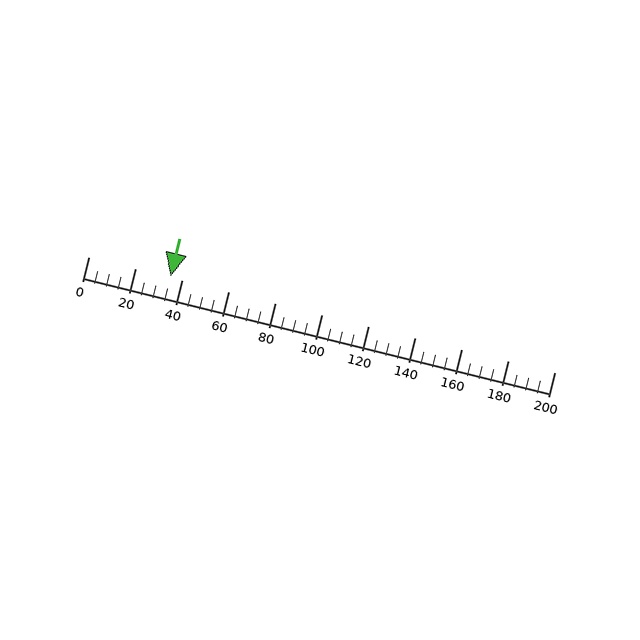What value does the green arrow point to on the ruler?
The green arrow points to approximately 35.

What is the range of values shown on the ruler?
The ruler shows values from 0 to 200.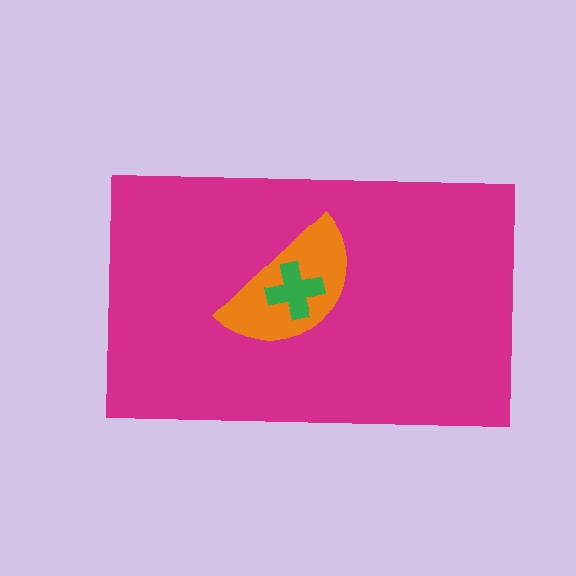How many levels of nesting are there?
3.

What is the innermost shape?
The green cross.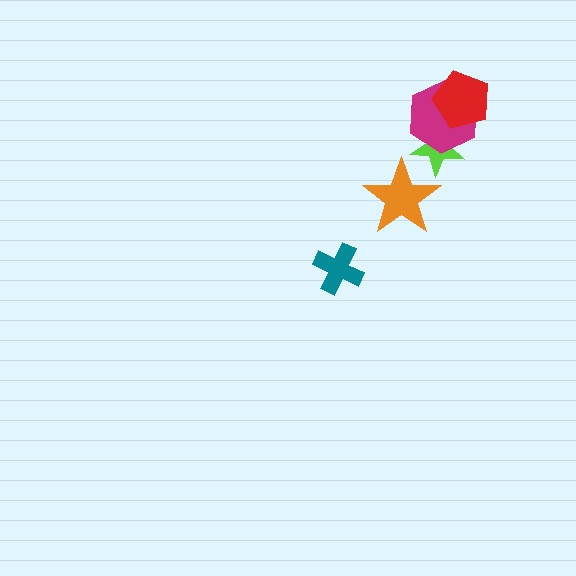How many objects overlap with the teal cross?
0 objects overlap with the teal cross.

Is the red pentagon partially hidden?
No, no other shape covers it.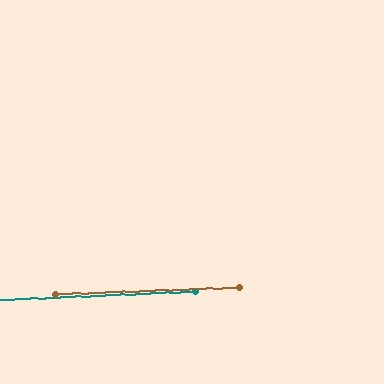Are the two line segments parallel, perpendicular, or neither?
Parallel — their directions differ by only 0.6°.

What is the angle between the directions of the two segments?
Approximately 1 degree.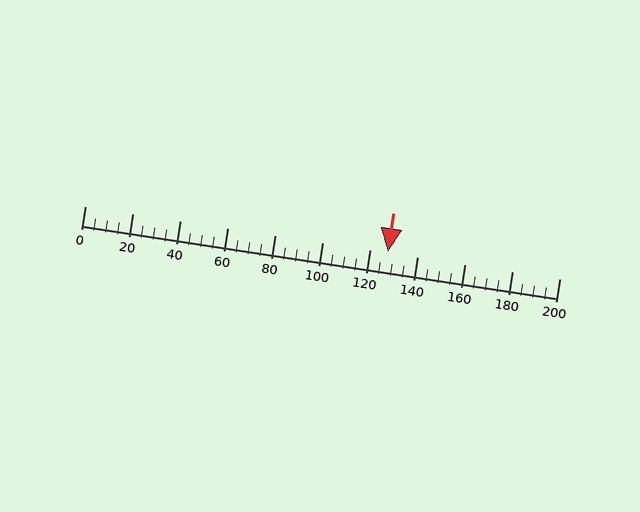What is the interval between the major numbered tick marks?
The major tick marks are spaced 20 units apart.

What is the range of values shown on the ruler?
The ruler shows values from 0 to 200.